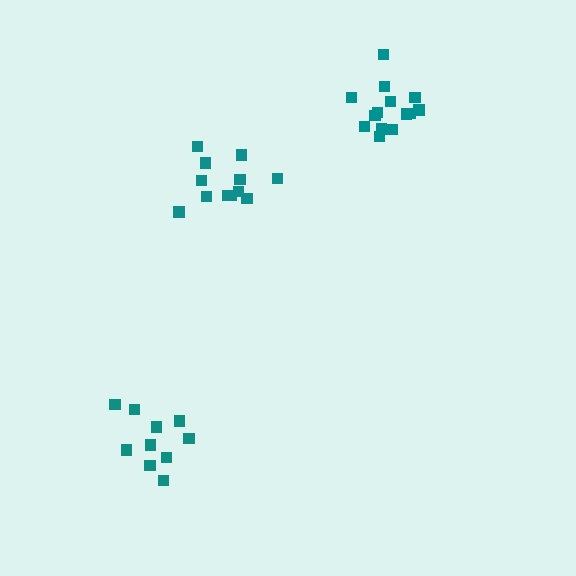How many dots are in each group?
Group 1: 10 dots, Group 2: 14 dots, Group 3: 13 dots (37 total).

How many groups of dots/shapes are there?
There are 3 groups.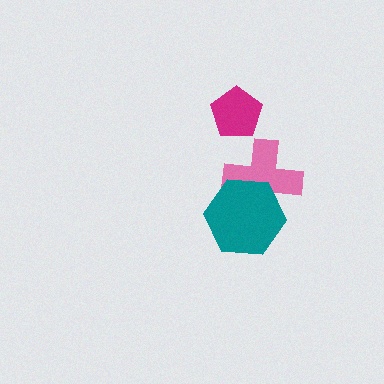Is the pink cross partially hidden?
Yes, it is partially covered by another shape.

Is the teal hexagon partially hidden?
No, no other shape covers it.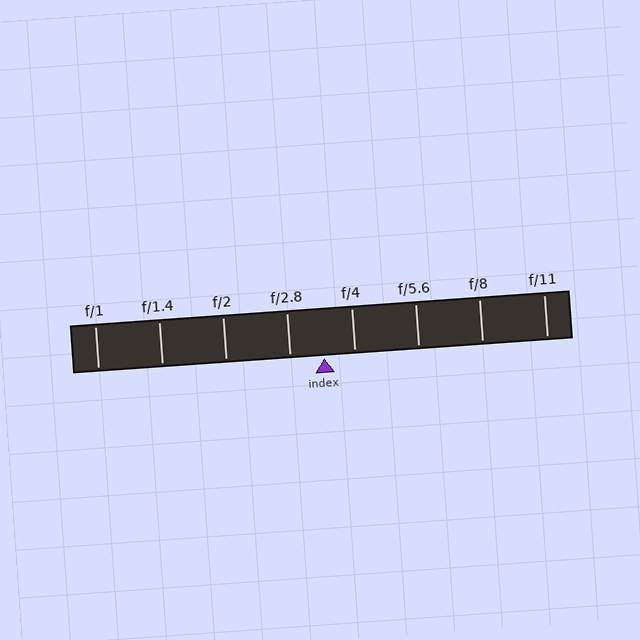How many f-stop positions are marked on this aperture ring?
There are 8 f-stop positions marked.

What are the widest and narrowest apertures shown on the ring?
The widest aperture shown is f/1 and the narrowest is f/11.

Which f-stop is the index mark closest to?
The index mark is closest to f/4.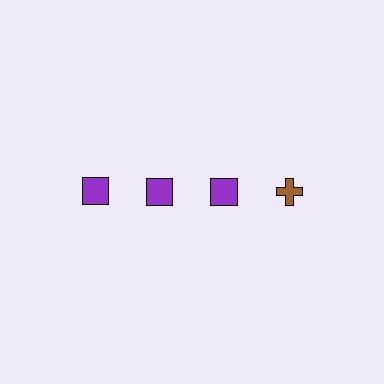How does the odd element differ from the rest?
It differs in both color (brown instead of purple) and shape (cross instead of square).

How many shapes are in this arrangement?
There are 4 shapes arranged in a grid pattern.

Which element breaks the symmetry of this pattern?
The brown cross in the top row, second from right column breaks the symmetry. All other shapes are purple squares.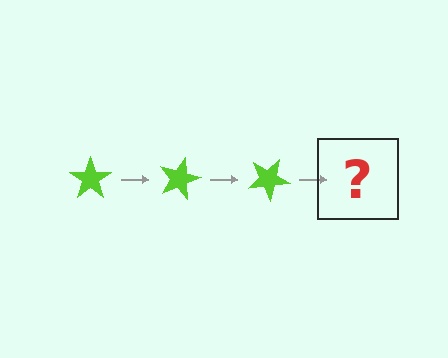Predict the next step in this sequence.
The next step is a lime star rotated 45 degrees.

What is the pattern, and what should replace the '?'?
The pattern is that the star rotates 15 degrees each step. The '?' should be a lime star rotated 45 degrees.